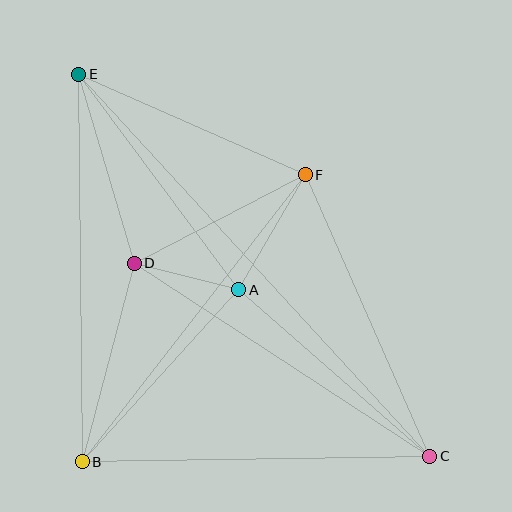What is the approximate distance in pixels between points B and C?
The distance between B and C is approximately 347 pixels.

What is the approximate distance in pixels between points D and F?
The distance between D and F is approximately 193 pixels.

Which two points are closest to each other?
Points A and D are closest to each other.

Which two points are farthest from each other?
Points C and E are farthest from each other.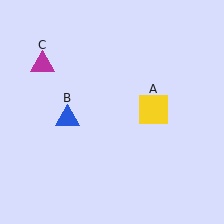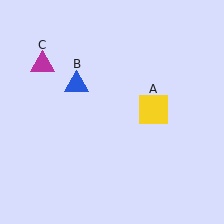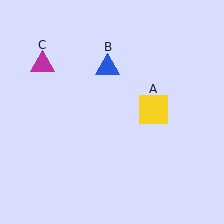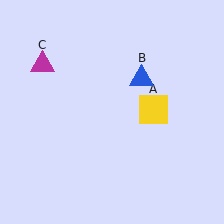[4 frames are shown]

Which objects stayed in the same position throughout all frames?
Yellow square (object A) and magenta triangle (object C) remained stationary.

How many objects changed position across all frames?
1 object changed position: blue triangle (object B).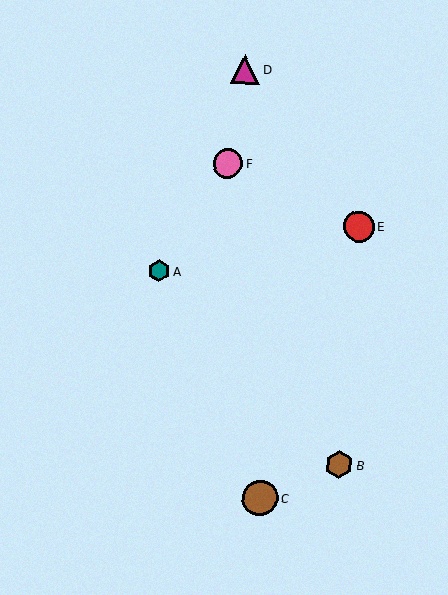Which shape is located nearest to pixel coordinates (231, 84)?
The magenta triangle (labeled D) at (245, 70) is nearest to that location.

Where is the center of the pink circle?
The center of the pink circle is at (227, 163).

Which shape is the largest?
The brown circle (labeled C) is the largest.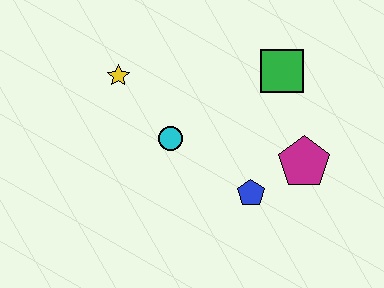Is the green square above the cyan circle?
Yes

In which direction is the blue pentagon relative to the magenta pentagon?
The blue pentagon is to the left of the magenta pentagon.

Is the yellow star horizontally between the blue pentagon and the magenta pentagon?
No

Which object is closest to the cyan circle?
The yellow star is closest to the cyan circle.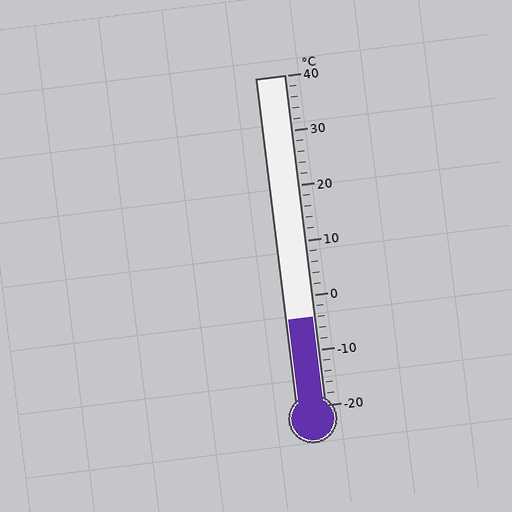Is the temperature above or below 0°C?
The temperature is below 0°C.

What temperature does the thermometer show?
The thermometer shows approximately -4°C.